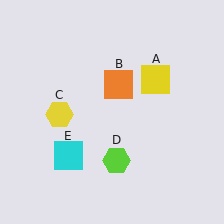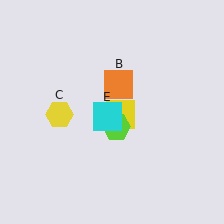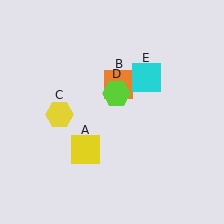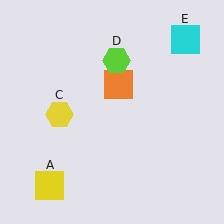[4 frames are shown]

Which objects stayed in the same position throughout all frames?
Orange square (object B) and yellow hexagon (object C) remained stationary.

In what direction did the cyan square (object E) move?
The cyan square (object E) moved up and to the right.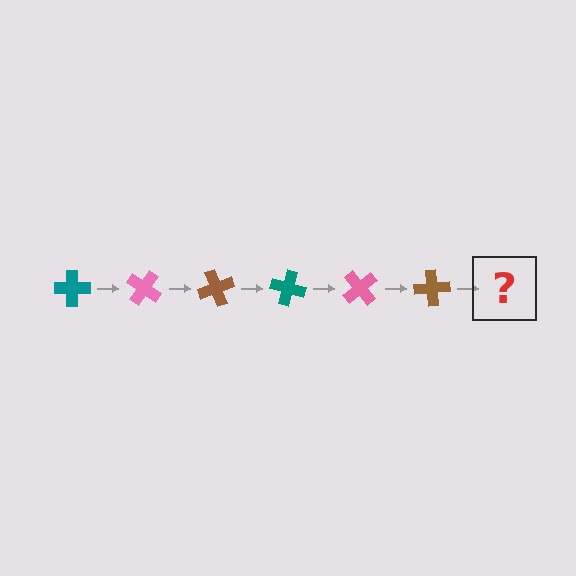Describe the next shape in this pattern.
It should be a teal cross, rotated 210 degrees from the start.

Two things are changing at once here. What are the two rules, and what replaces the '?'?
The two rules are that it rotates 35 degrees each step and the color cycles through teal, pink, and brown. The '?' should be a teal cross, rotated 210 degrees from the start.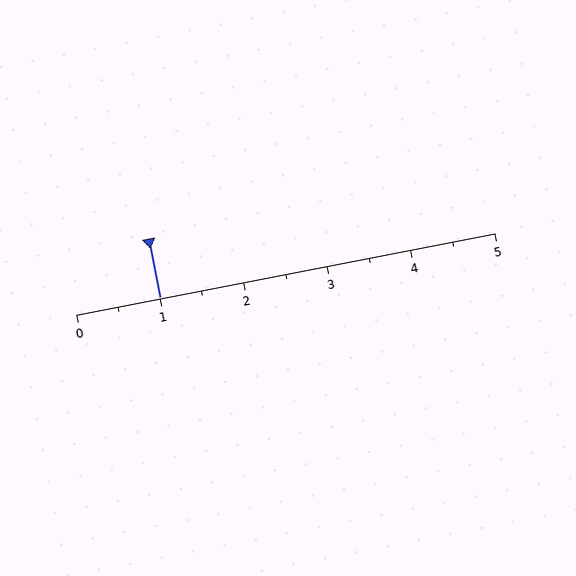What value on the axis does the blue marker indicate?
The marker indicates approximately 1.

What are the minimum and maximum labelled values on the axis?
The axis runs from 0 to 5.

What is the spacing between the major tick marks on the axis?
The major ticks are spaced 1 apart.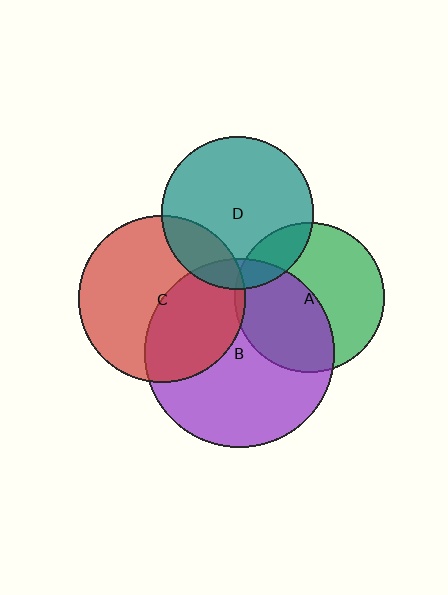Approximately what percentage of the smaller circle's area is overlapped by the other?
Approximately 45%.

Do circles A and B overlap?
Yes.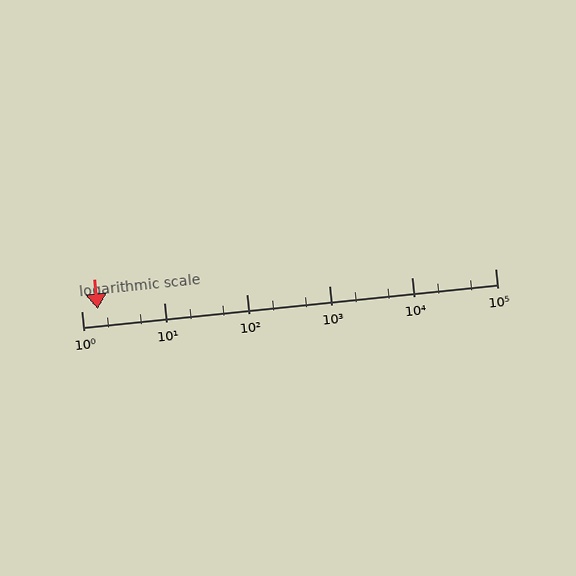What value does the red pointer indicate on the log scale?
The pointer indicates approximately 1.6.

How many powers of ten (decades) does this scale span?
The scale spans 5 decades, from 1 to 100000.